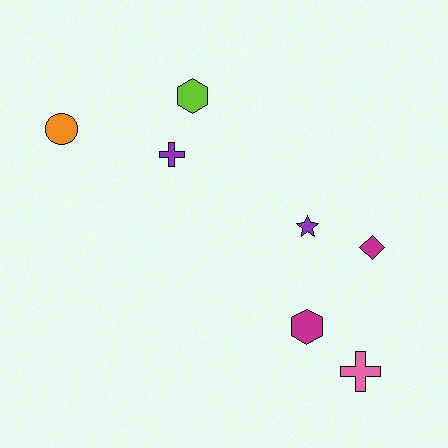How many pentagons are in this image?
There are no pentagons.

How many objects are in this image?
There are 7 objects.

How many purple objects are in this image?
There are 2 purple objects.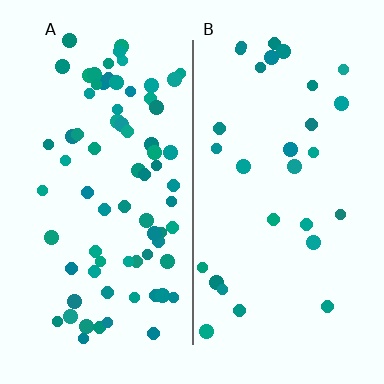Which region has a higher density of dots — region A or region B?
A (the left).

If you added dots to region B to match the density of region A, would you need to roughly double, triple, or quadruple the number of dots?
Approximately triple.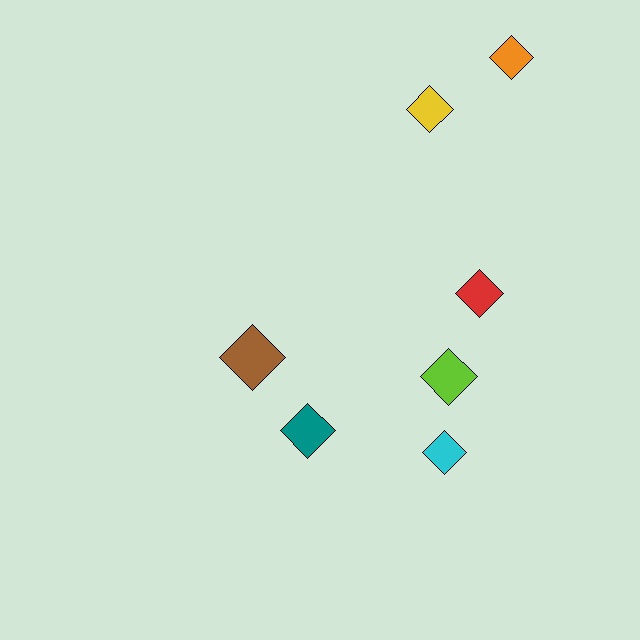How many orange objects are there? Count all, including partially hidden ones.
There is 1 orange object.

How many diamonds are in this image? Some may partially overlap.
There are 7 diamonds.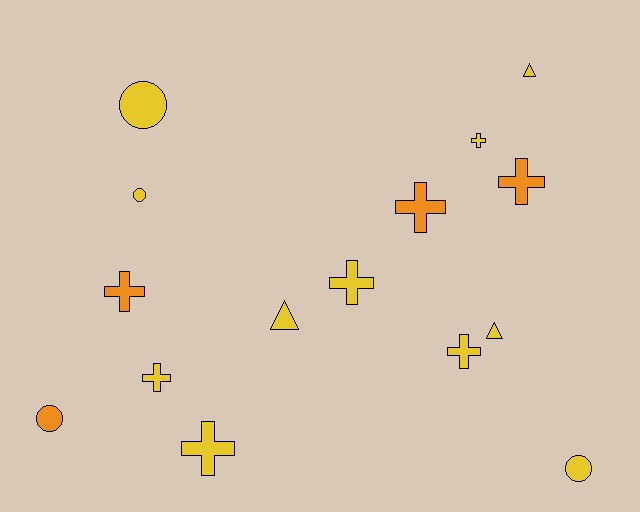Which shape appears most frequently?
Cross, with 8 objects.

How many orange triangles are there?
There are no orange triangles.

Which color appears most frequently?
Yellow, with 11 objects.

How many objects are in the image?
There are 15 objects.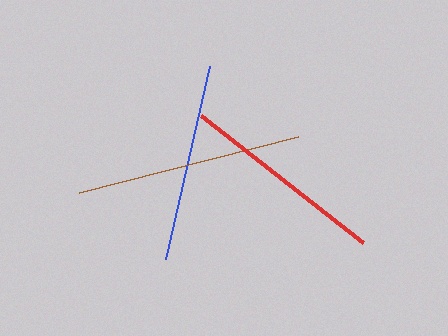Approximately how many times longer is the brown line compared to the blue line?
The brown line is approximately 1.1 times the length of the blue line.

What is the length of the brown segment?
The brown segment is approximately 227 pixels long.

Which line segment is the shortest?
The blue line is the shortest at approximately 198 pixels.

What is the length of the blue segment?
The blue segment is approximately 198 pixels long.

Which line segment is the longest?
The brown line is the longest at approximately 227 pixels.